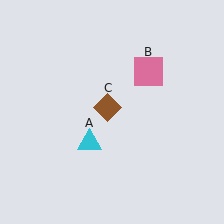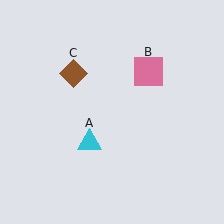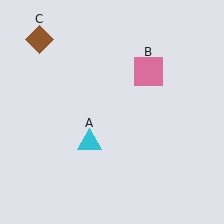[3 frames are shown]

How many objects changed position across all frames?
1 object changed position: brown diamond (object C).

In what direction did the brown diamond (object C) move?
The brown diamond (object C) moved up and to the left.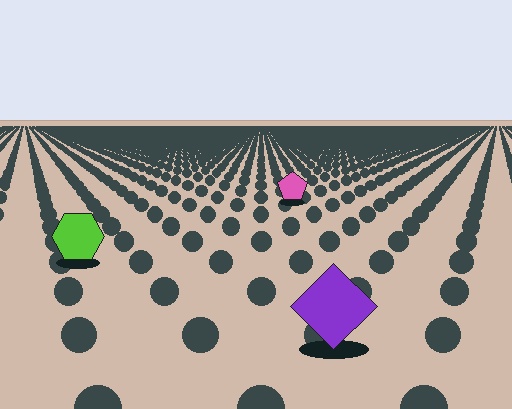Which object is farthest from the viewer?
The pink pentagon is farthest from the viewer. It appears smaller and the ground texture around it is denser.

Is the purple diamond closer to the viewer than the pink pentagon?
Yes. The purple diamond is closer — you can tell from the texture gradient: the ground texture is coarser near it.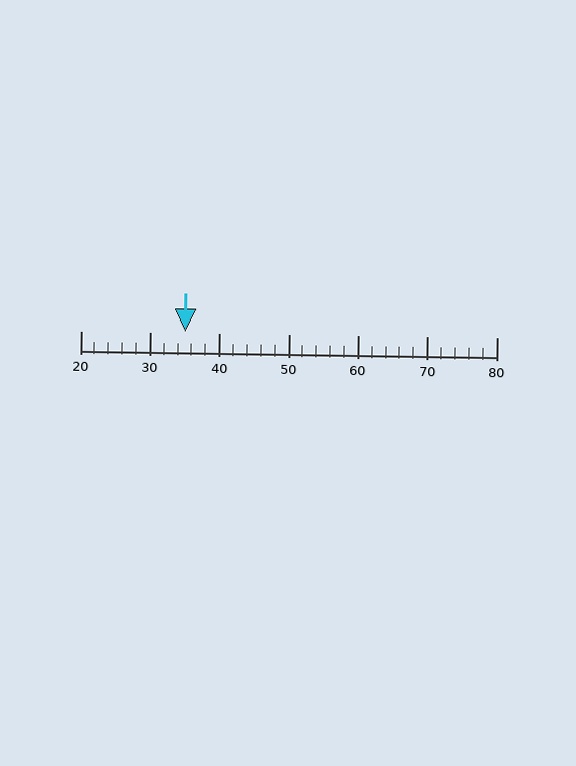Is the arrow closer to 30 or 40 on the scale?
The arrow is closer to 40.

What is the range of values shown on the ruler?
The ruler shows values from 20 to 80.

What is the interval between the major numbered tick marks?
The major tick marks are spaced 10 units apart.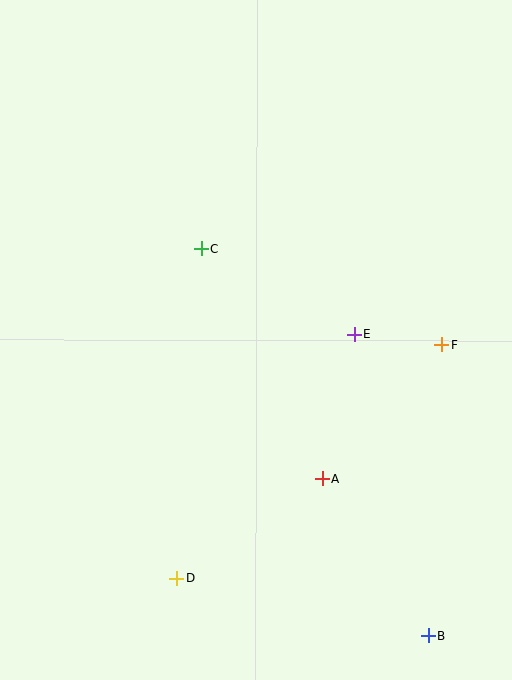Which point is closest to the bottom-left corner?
Point D is closest to the bottom-left corner.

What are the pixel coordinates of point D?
Point D is at (177, 578).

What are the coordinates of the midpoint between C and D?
The midpoint between C and D is at (189, 413).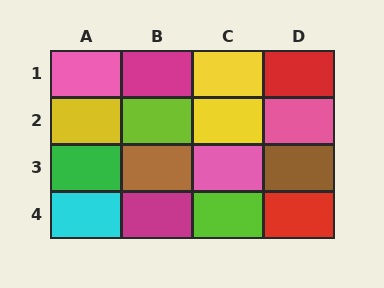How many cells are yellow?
3 cells are yellow.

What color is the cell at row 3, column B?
Brown.